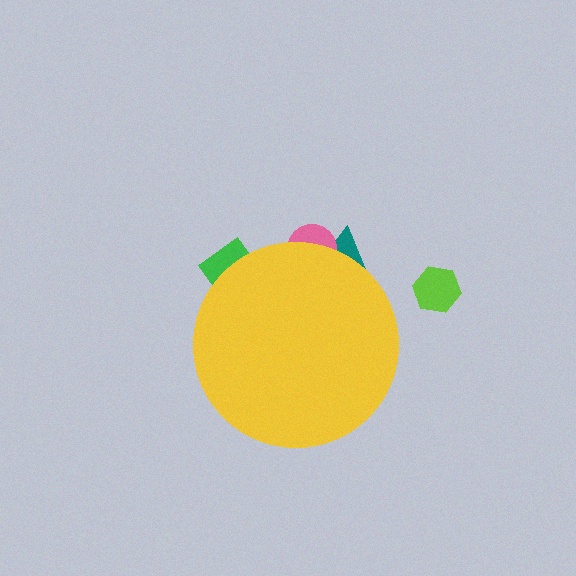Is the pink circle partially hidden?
Yes, the pink circle is partially hidden behind the yellow circle.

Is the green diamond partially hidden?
Yes, the green diamond is partially hidden behind the yellow circle.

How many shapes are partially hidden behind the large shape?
3 shapes are partially hidden.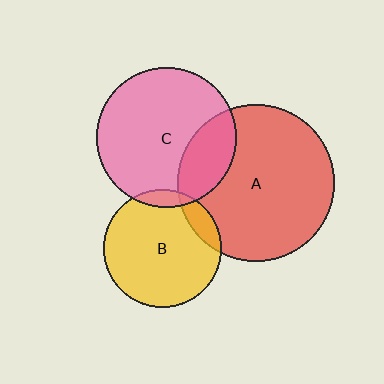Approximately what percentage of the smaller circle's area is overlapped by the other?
Approximately 10%.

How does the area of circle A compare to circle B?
Approximately 1.8 times.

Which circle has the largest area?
Circle A (red).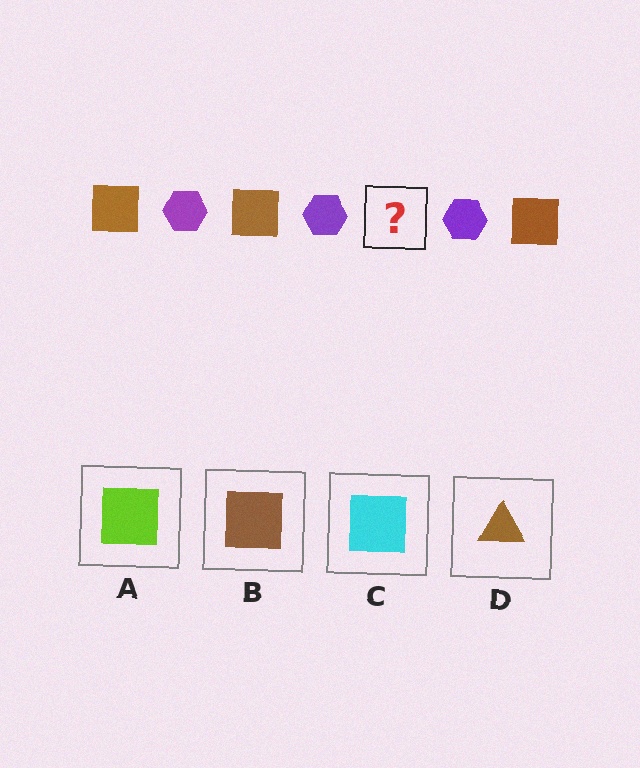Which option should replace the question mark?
Option B.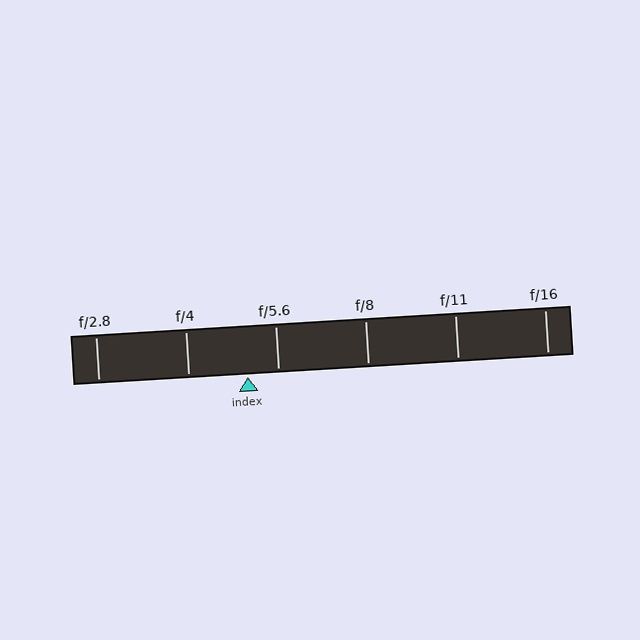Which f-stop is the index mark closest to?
The index mark is closest to f/5.6.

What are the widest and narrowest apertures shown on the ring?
The widest aperture shown is f/2.8 and the narrowest is f/16.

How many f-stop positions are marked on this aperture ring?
There are 6 f-stop positions marked.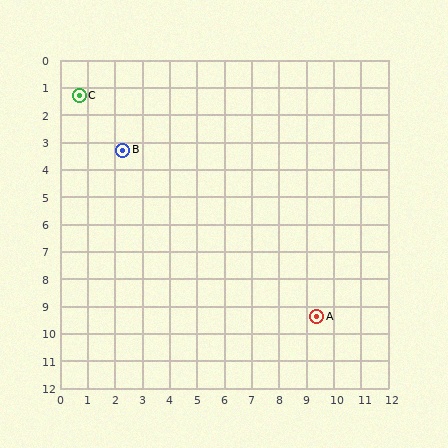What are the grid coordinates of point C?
Point C is at approximately (0.7, 1.3).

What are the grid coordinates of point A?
Point A is at approximately (9.4, 9.4).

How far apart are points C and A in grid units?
Points C and A are about 11.9 grid units apart.